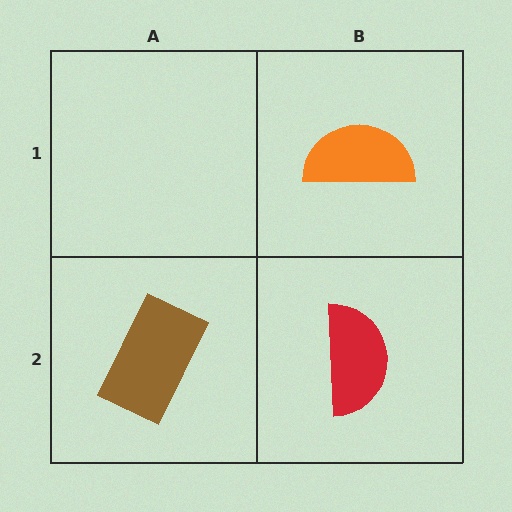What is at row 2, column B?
A red semicircle.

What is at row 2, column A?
A brown rectangle.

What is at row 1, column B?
An orange semicircle.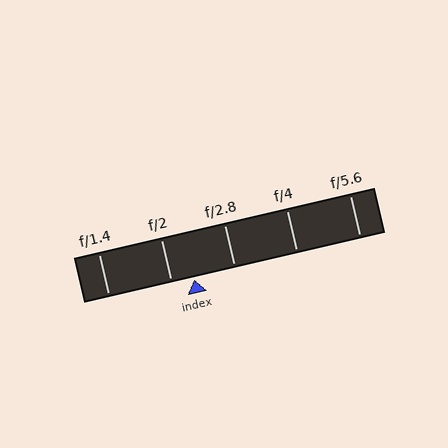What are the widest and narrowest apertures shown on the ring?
The widest aperture shown is f/1.4 and the narrowest is f/5.6.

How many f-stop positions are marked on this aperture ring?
There are 5 f-stop positions marked.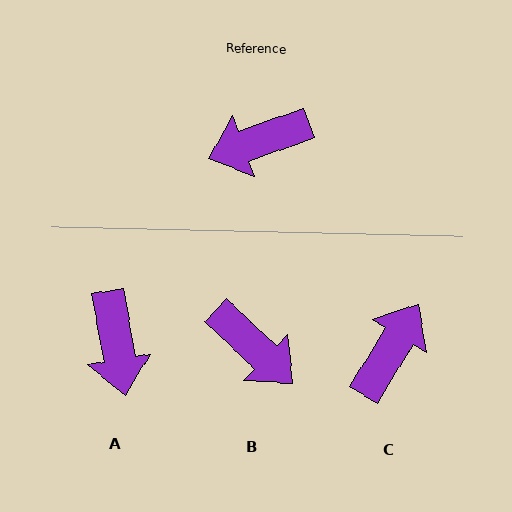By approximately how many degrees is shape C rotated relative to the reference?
Approximately 141 degrees clockwise.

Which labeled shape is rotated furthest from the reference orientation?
C, about 141 degrees away.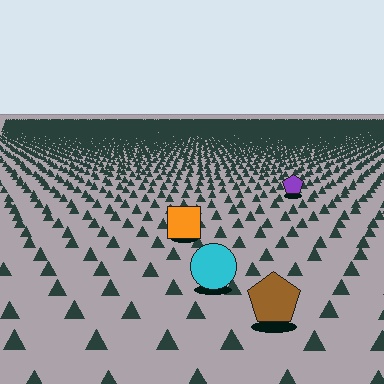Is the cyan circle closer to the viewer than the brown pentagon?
No. The brown pentagon is closer — you can tell from the texture gradient: the ground texture is coarser near it.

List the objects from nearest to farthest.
From nearest to farthest: the brown pentagon, the cyan circle, the orange square, the purple pentagon.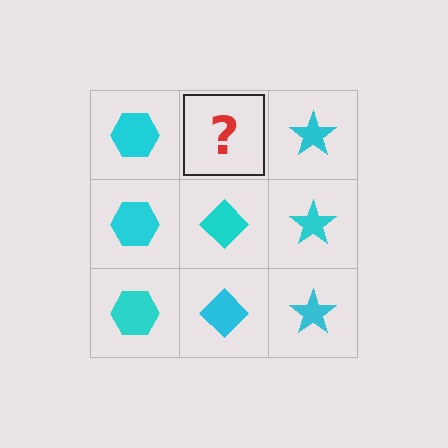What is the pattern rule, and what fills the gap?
The rule is that each column has a consistent shape. The gap should be filled with a cyan diamond.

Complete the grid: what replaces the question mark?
The question mark should be replaced with a cyan diamond.